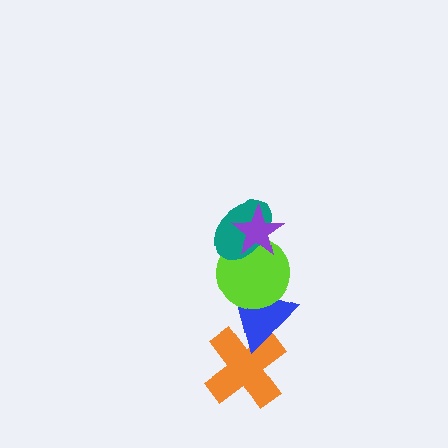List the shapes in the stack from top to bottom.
From top to bottom: the purple star, the teal ellipse, the lime circle, the blue triangle, the orange cross.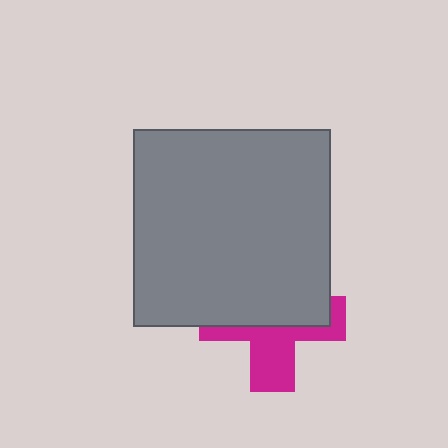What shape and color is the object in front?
The object in front is a gray square.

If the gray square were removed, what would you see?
You would see the complete magenta cross.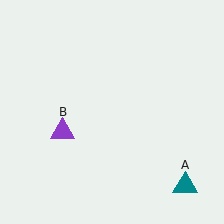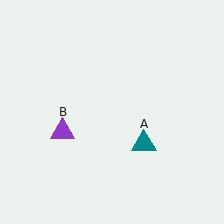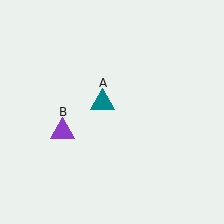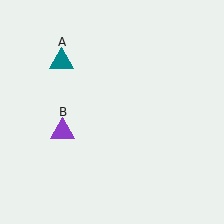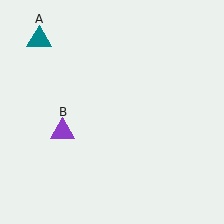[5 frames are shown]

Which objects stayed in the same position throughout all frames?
Purple triangle (object B) remained stationary.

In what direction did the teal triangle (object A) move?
The teal triangle (object A) moved up and to the left.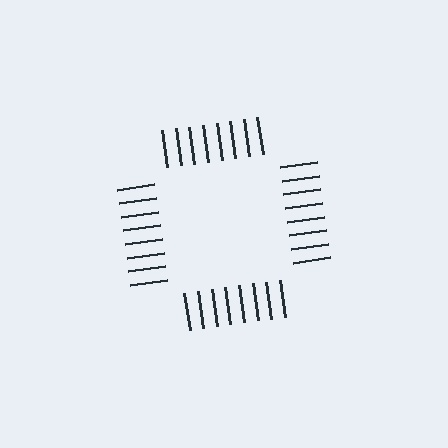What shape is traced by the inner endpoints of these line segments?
An illusory square — the line segments terminate on its edges but no continuous stroke is drawn.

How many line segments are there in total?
32 — 8 along each of the 4 edges.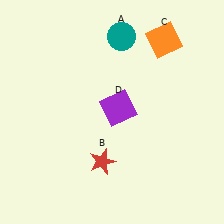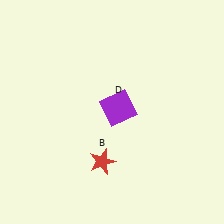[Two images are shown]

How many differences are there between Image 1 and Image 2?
There are 2 differences between the two images.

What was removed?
The teal circle (A), the orange square (C) were removed in Image 2.